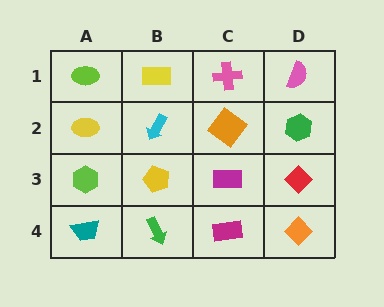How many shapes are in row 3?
4 shapes.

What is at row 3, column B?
A yellow pentagon.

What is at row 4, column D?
An orange diamond.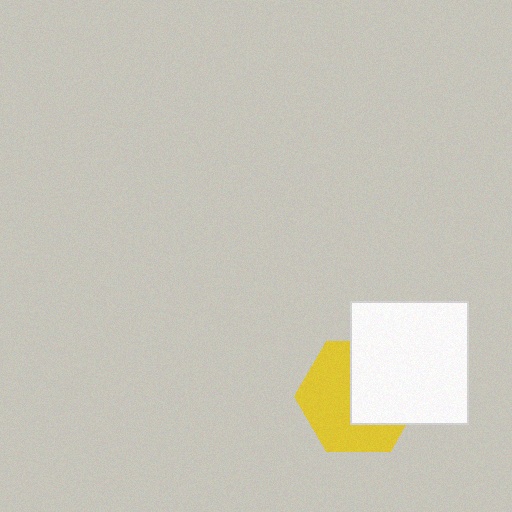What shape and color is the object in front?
The object in front is a white rectangle.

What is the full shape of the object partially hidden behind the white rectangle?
The partially hidden object is a yellow hexagon.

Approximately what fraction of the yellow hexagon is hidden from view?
Roughly 47% of the yellow hexagon is hidden behind the white rectangle.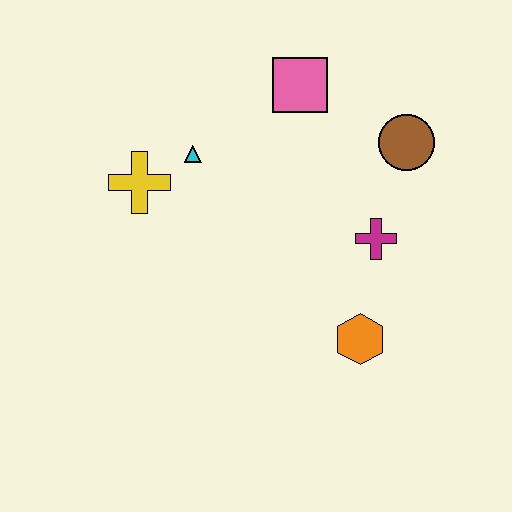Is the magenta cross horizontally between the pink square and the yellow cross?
No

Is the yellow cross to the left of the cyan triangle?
Yes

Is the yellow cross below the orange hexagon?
No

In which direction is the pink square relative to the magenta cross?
The pink square is above the magenta cross.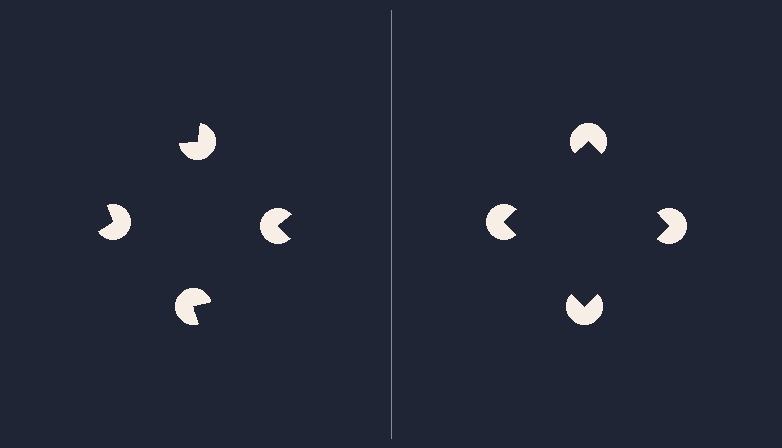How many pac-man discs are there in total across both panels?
8 — 4 on each side.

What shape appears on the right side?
An illusory square.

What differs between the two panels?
The pac-man discs are positioned identically on both sides; only the wedge orientations differ. On the right they align to a square; on the left they are misaligned.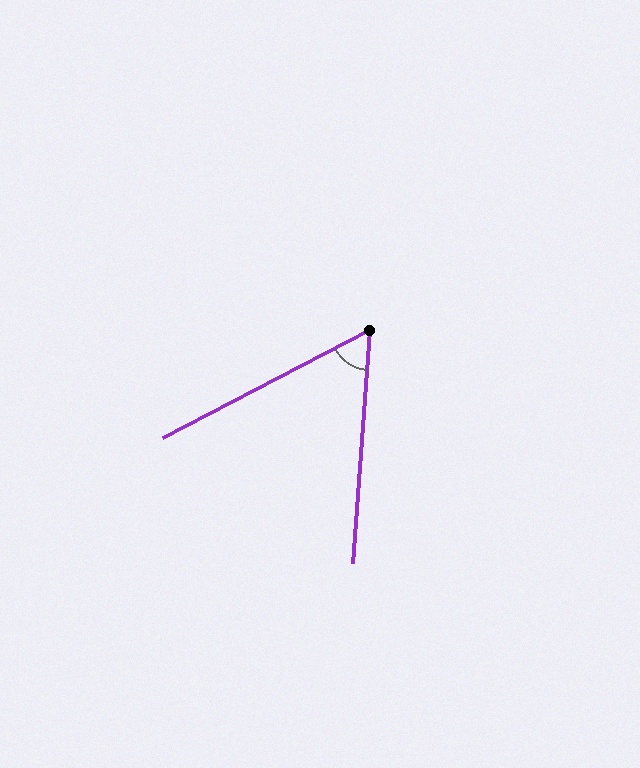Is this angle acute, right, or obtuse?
It is acute.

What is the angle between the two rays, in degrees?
Approximately 58 degrees.